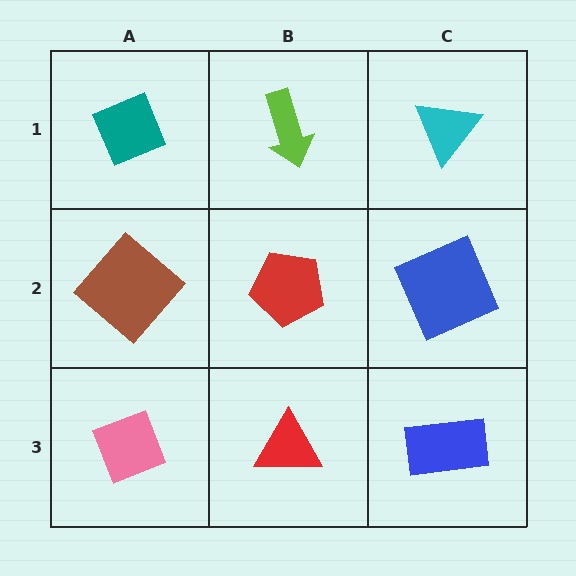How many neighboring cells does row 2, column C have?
3.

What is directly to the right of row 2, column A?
A red pentagon.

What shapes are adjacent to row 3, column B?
A red pentagon (row 2, column B), a pink diamond (row 3, column A), a blue rectangle (row 3, column C).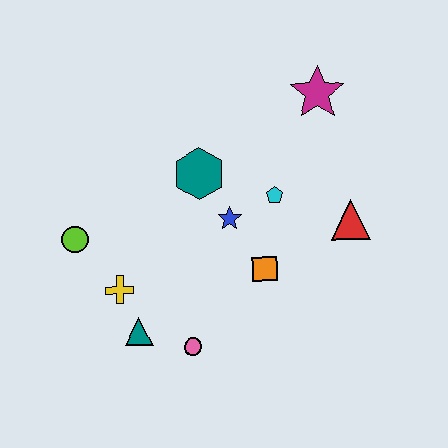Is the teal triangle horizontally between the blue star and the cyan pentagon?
No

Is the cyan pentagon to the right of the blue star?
Yes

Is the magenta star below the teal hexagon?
No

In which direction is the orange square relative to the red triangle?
The orange square is to the left of the red triangle.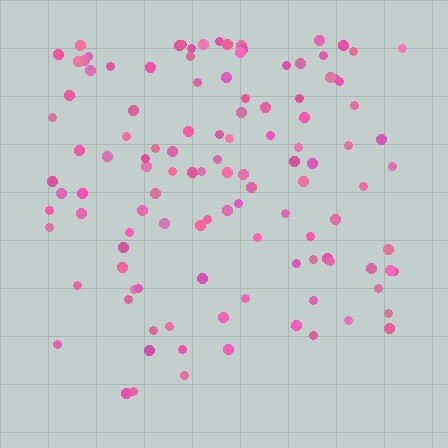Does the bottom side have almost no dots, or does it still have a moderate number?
Still a moderate number, just noticeably fewer than the top.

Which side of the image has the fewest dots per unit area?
The bottom.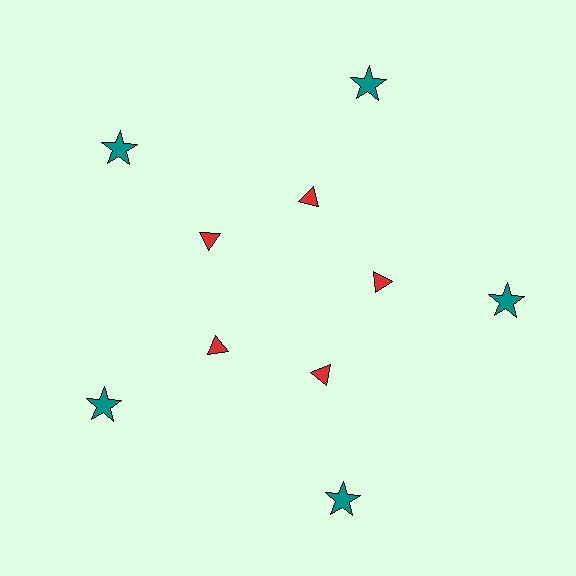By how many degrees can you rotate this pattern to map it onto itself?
The pattern maps onto itself every 72 degrees of rotation.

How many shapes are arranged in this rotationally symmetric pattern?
There are 10 shapes, arranged in 5 groups of 2.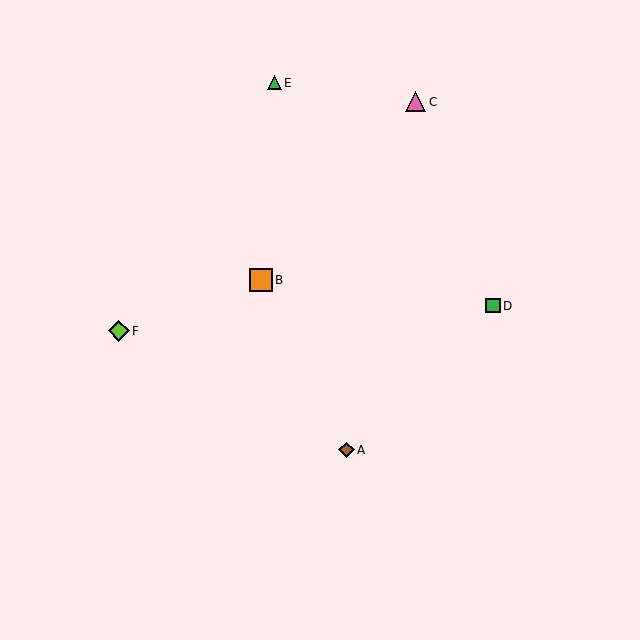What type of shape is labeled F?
Shape F is a lime diamond.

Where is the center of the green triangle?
The center of the green triangle is at (274, 83).